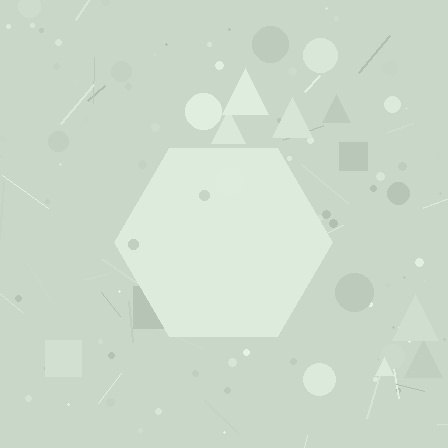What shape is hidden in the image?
A hexagon is hidden in the image.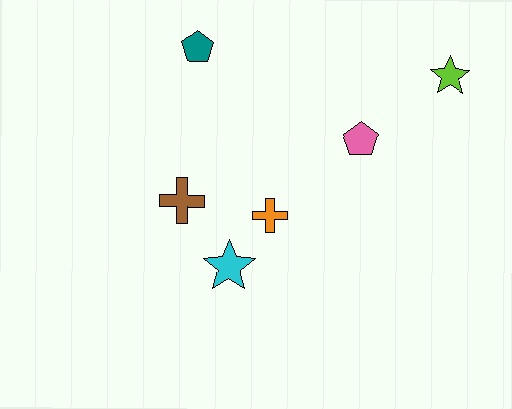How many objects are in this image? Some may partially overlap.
There are 6 objects.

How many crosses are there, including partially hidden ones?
There are 2 crosses.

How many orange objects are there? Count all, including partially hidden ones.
There is 1 orange object.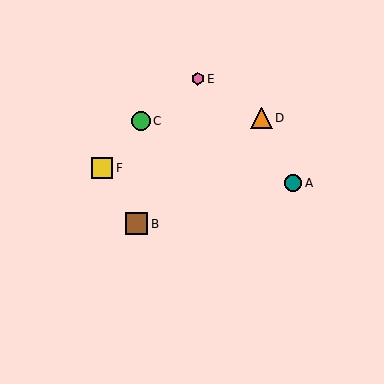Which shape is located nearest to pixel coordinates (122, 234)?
The brown square (labeled B) at (136, 224) is nearest to that location.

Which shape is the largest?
The brown square (labeled B) is the largest.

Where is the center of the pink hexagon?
The center of the pink hexagon is at (198, 79).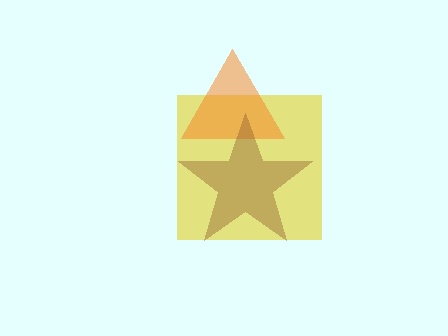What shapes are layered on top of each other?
The layered shapes are: a yellow square, an orange triangle, a brown star.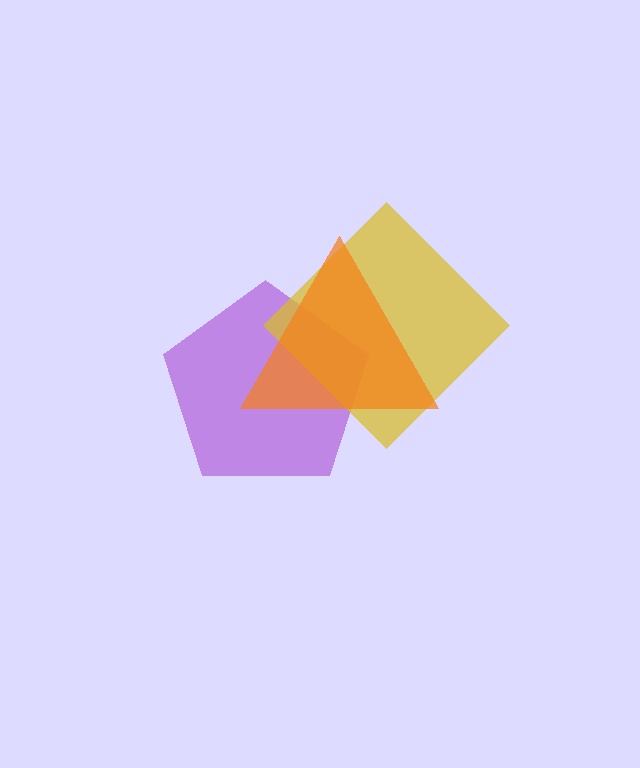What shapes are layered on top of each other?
The layered shapes are: a purple pentagon, a yellow diamond, an orange triangle.